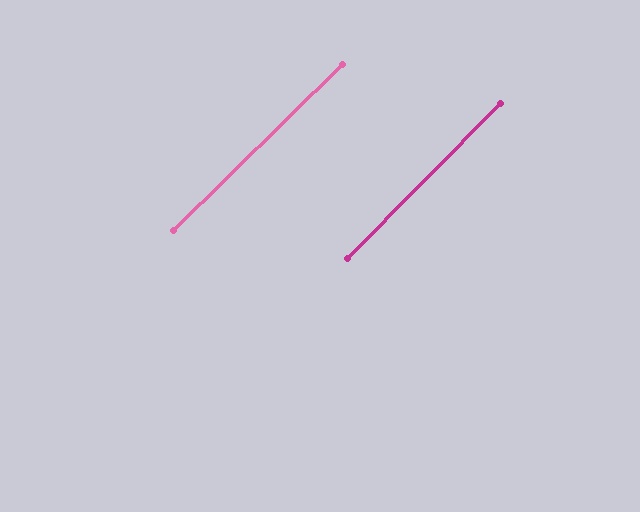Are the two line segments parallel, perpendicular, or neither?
Parallel — their directions differ by only 1.1°.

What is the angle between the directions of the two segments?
Approximately 1 degree.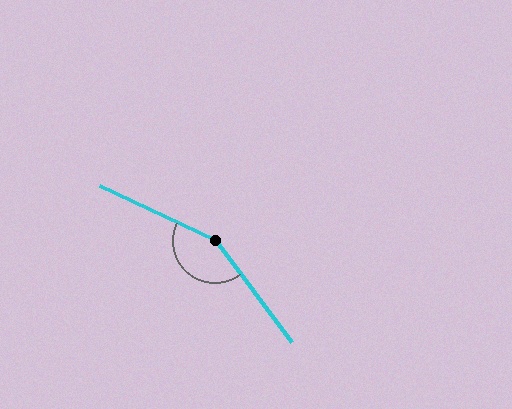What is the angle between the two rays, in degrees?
Approximately 152 degrees.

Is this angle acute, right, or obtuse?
It is obtuse.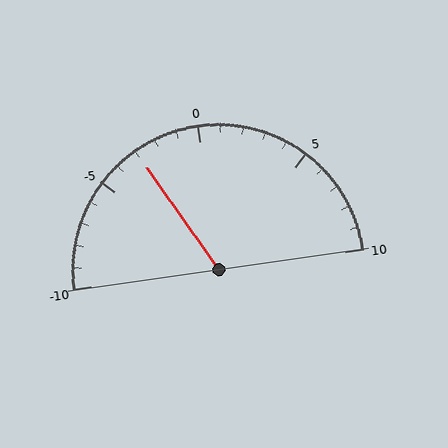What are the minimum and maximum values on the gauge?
The gauge ranges from -10 to 10.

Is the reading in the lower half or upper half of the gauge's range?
The reading is in the lower half of the range (-10 to 10).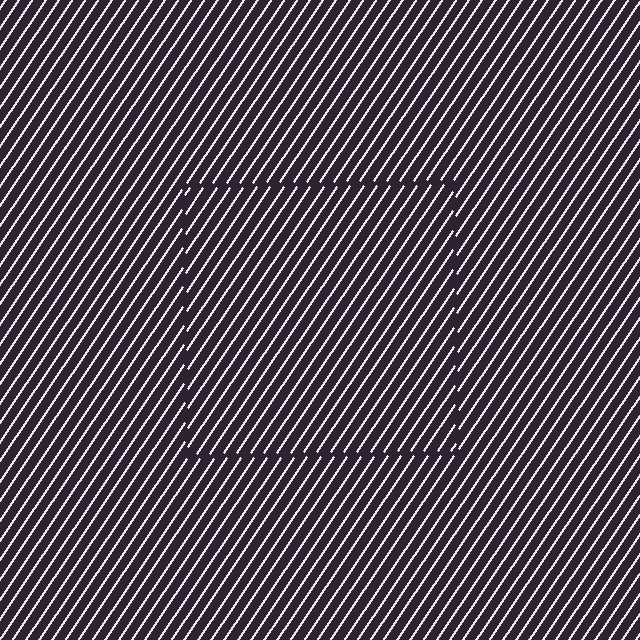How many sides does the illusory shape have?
4 sides — the line-ends trace a square.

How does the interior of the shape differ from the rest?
The interior of the shape contains the same grating, shifted by half a period — the contour is defined by the phase discontinuity where line-ends from the inner and outer gratings abut.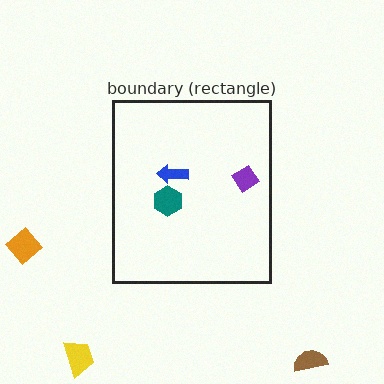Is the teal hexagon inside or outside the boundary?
Inside.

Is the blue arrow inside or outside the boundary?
Inside.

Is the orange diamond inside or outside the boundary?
Outside.